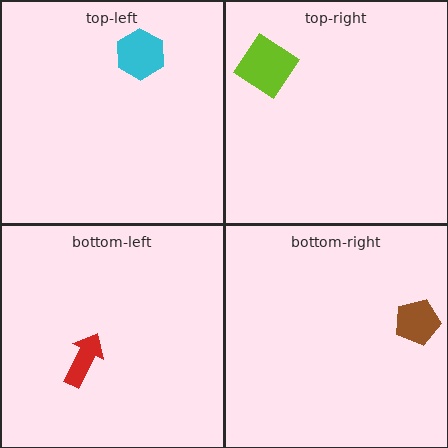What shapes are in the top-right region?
The lime diamond.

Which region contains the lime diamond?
The top-right region.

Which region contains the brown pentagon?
The bottom-right region.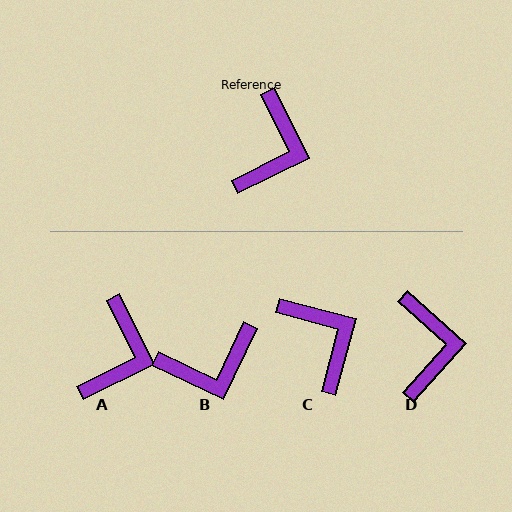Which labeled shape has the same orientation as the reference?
A.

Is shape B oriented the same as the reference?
No, it is off by about 52 degrees.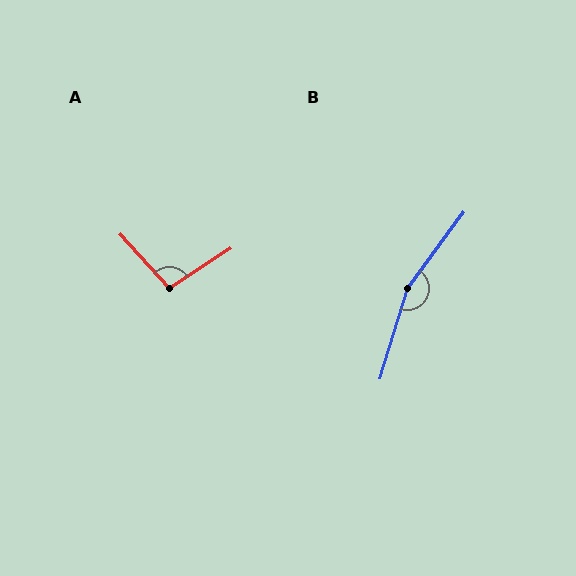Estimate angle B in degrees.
Approximately 161 degrees.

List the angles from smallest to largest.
A (99°), B (161°).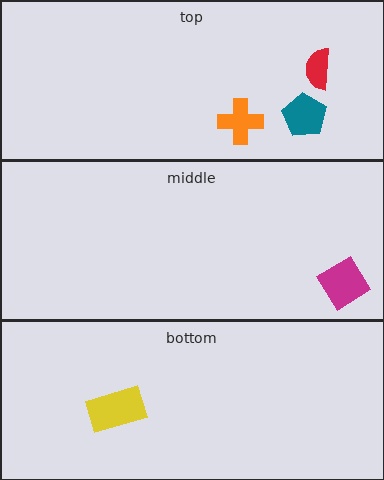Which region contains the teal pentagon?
The top region.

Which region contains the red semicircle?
The top region.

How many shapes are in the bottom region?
1.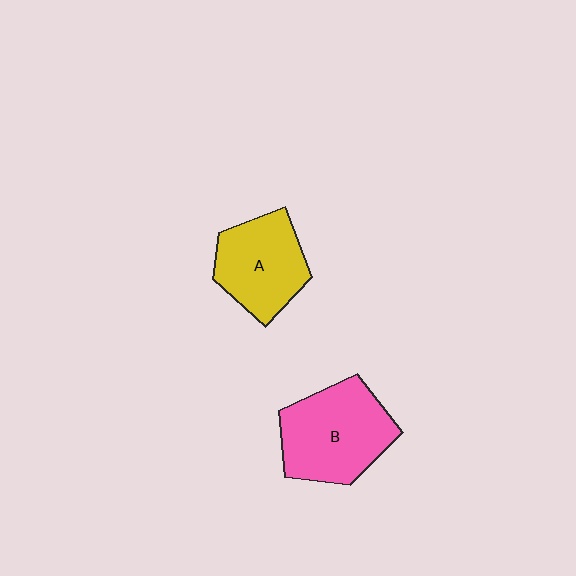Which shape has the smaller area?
Shape A (yellow).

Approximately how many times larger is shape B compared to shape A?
Approximately 1.2 times.